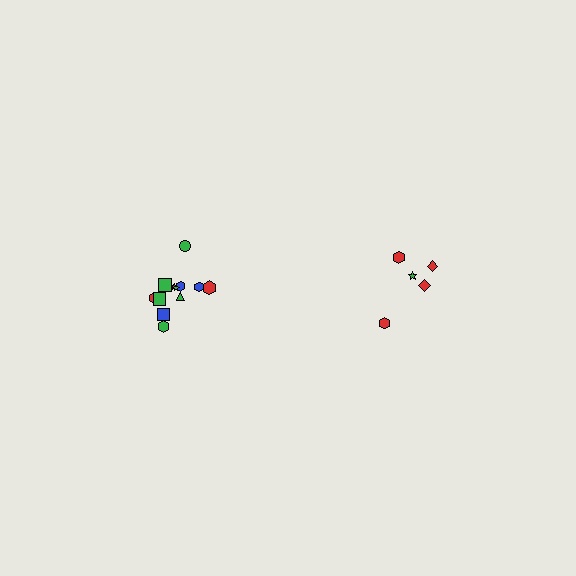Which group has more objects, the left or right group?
The left group.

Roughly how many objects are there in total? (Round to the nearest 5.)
Roughly 15 objects in total.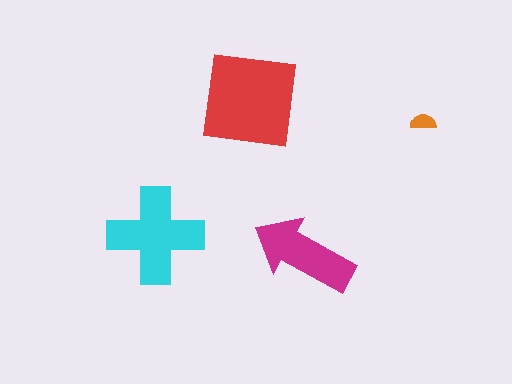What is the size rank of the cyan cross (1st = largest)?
2nd.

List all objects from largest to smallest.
The red square, the cyan cross, the magenta arrow, the orange semicircle.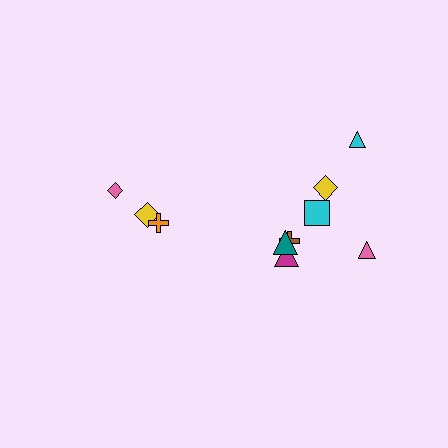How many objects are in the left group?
There are 3 objects.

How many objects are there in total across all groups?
There are 10 objects.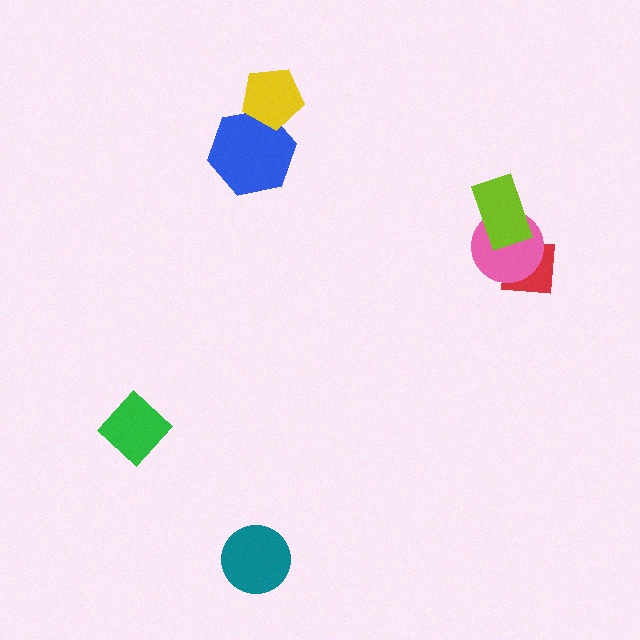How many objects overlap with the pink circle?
2 objects overlap with the pink circle.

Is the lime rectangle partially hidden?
No, no other shape covers it.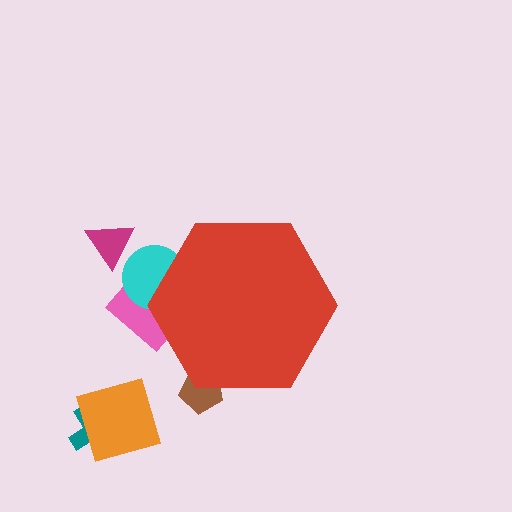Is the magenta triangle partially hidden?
No, the magenta triangle is fully visible.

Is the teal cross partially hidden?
No, the teal cross is fully visible.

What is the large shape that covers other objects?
A red hexagon.